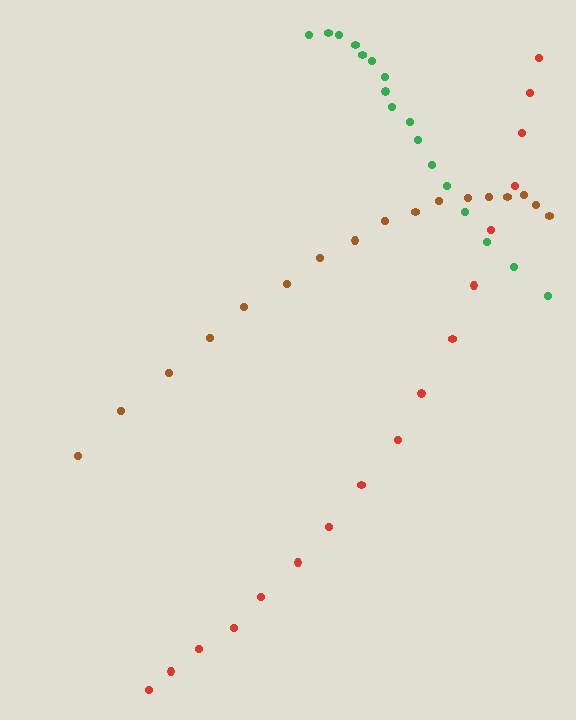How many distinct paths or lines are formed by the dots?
There are 3 distinct paths.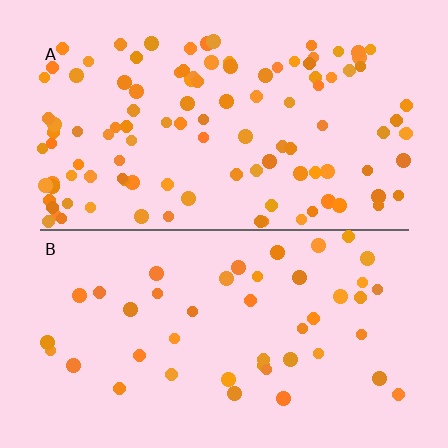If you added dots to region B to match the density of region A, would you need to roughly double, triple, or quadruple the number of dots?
Approximately double.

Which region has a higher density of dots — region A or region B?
A (the top).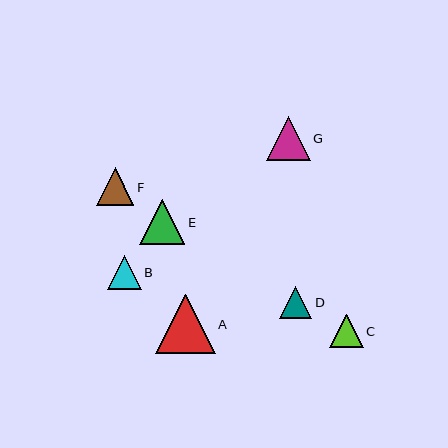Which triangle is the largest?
Triangle A is the largest with a size of approximately 59 pixels.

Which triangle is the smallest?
Triangle D is the smallest with a size of approximately 32 pixels.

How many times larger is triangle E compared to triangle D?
Triangle E is approximately 1.4 times the size of triangle D.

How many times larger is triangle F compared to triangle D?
Triangle F is approximately 1.2 times the size of triangle D.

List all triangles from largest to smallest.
From largest to smallest: A, E, G, F, B, C, D.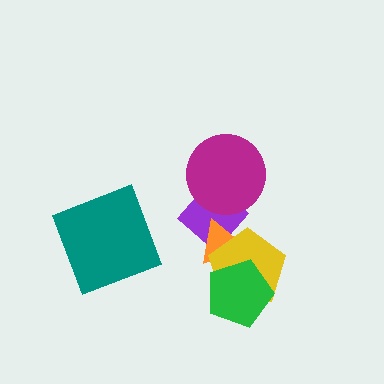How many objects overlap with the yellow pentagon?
2 objects overlap with the yellow pentagon.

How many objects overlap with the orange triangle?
3 objects overlap with the orange triangle.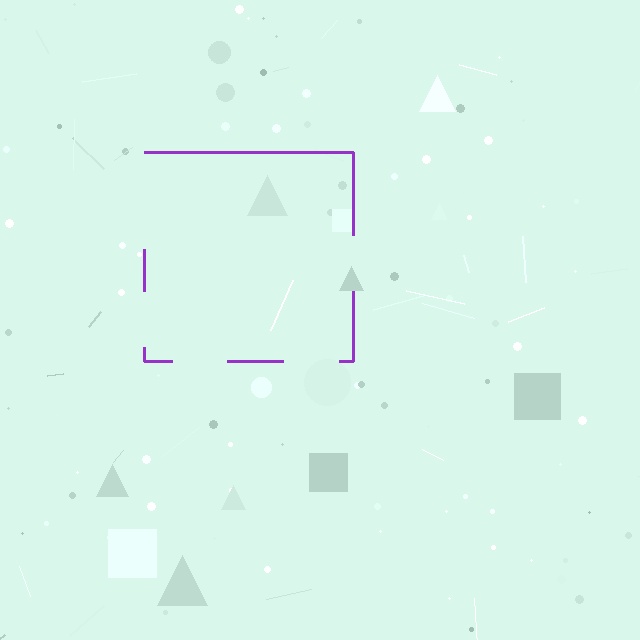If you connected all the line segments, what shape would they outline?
They would outline a square.